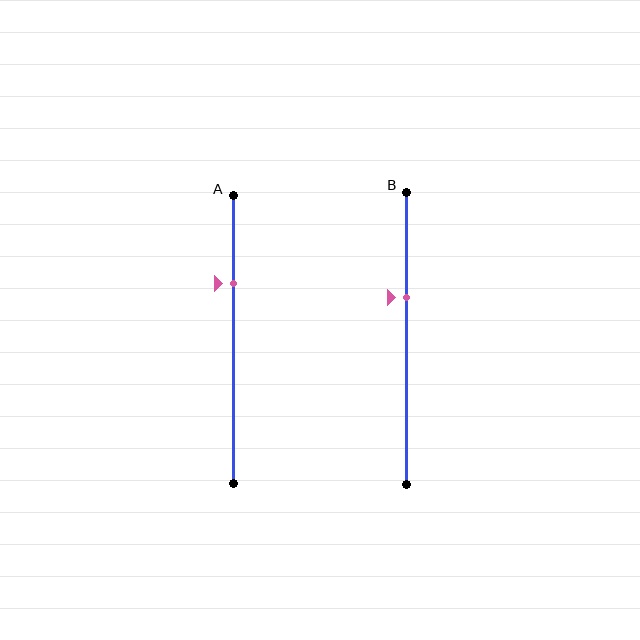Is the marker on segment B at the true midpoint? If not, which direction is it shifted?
No, the marker on segment B is shifted upward by about 14% of the segment length.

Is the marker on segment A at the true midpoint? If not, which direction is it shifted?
No, the marker on segment A is shifted upward by about 19% of the segment length.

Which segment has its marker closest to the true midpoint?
Segment B has its marker closest to the true midpoint.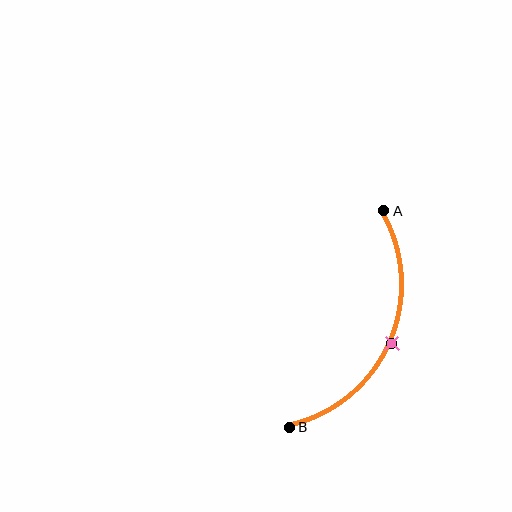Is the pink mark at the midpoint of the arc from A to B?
Yes. The pink mark lies on the arc at equal arc-length from both A and B — it is the arc midpoint.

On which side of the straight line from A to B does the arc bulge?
The arc bulges to the right of the straight line connecting A and B.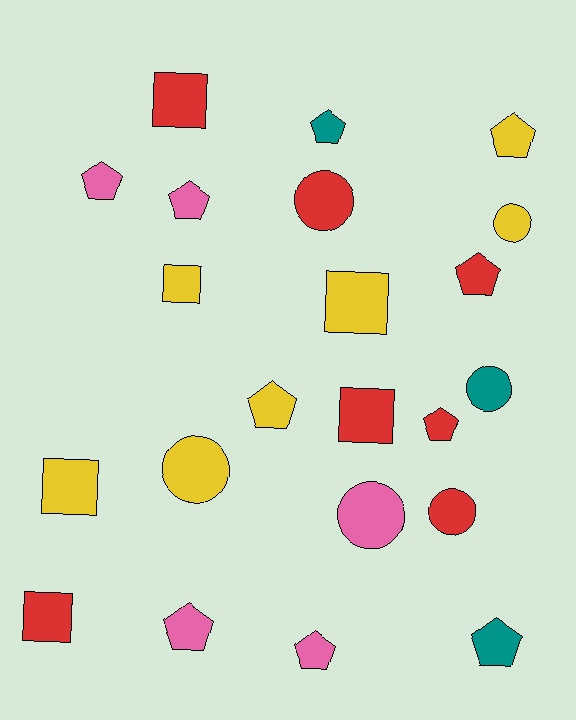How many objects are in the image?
There are 22 objects.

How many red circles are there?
There are 2 red circles.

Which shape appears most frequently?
Pentagon, with 10 objects.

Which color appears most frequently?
Yellow, with 7 objects.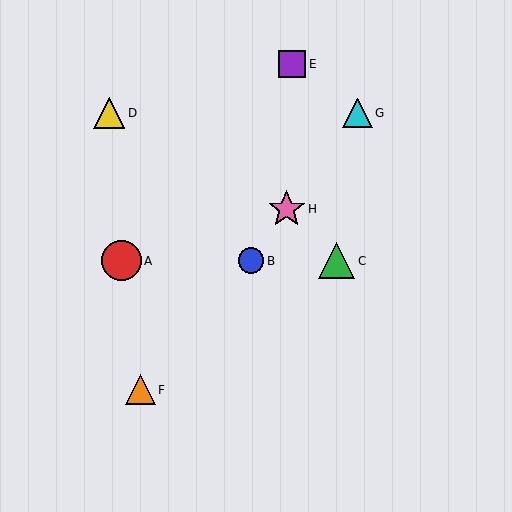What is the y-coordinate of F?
Object F is at y≈390.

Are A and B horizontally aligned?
Yes, both are at y≈261.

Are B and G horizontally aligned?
No, B is at y≈261 and G is at y≈113.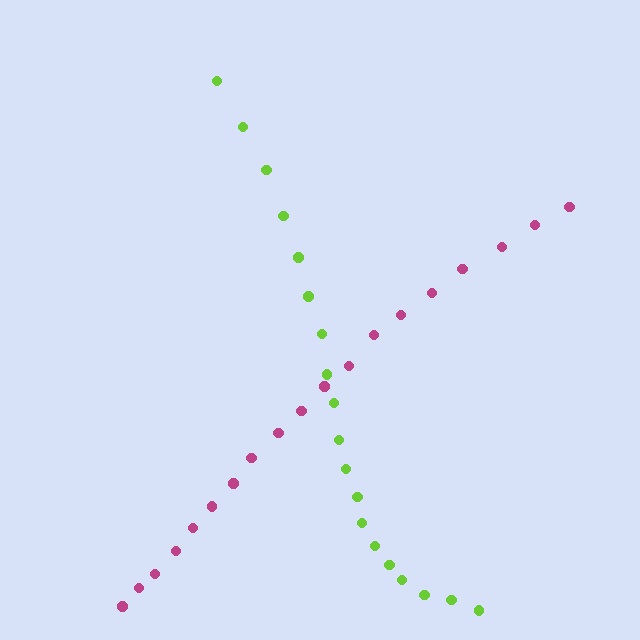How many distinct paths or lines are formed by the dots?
There are 2 distinct paths.